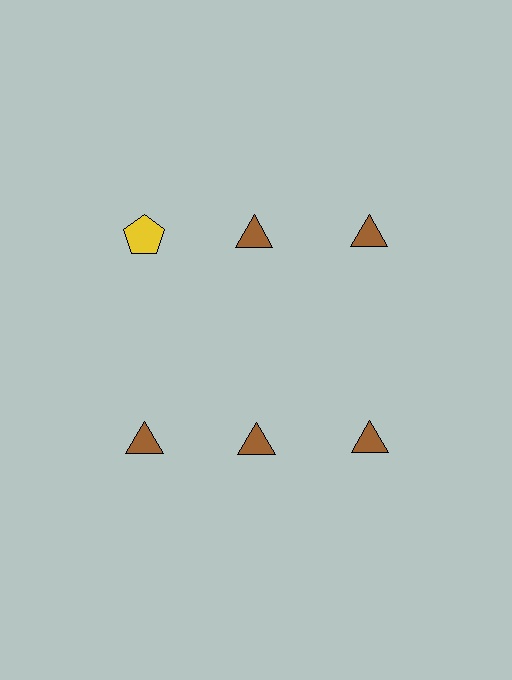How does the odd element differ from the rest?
It differs in both color (yellow instead of brown) and shape (pentagon instead of triangle).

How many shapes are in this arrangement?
There are 6 shapes arranged in a grid pattern.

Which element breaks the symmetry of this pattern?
The yellow pentagon in the top row, leftmost column breaks the symmetry. All other shapes are brown triangles.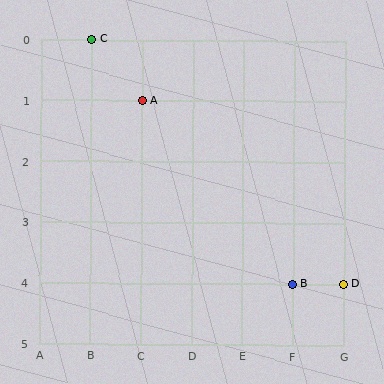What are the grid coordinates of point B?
Point B is at grid coordinates (F, 4).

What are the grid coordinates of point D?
Point D is at grid coordinates (G, 4).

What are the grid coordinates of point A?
Point A is at grid coordinates (C, 1).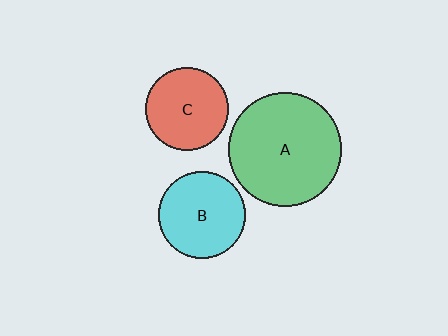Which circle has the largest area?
Circle A (green).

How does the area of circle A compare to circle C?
Approximately 1.9 times.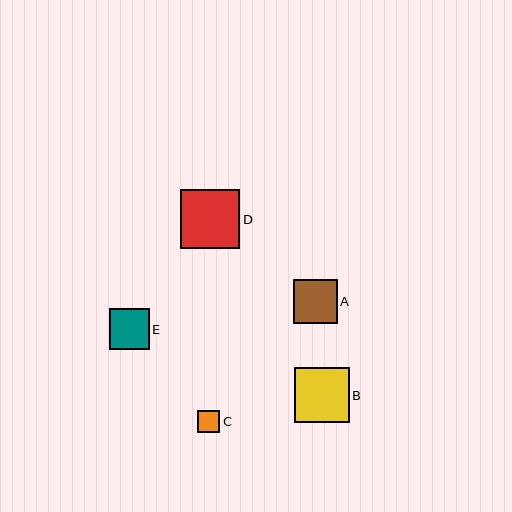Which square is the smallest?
Square C is the smallest with a size of approximately 22 pixels.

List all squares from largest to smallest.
From largest to smallest: D, B, A, E, C.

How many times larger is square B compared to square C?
Square B is approximately 2.5 times the size of square C.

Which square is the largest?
Square D is the largest with a size of approximately 60 pixels.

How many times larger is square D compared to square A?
Square D is approximately 1.4 times the size of square A.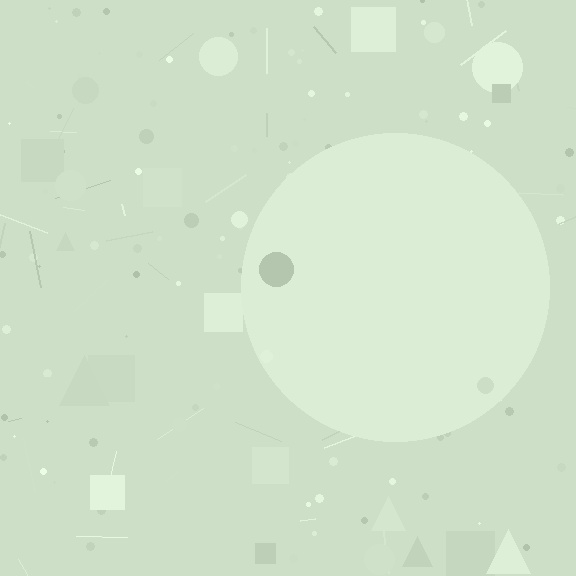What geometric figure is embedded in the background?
A circle is embedded in the background.